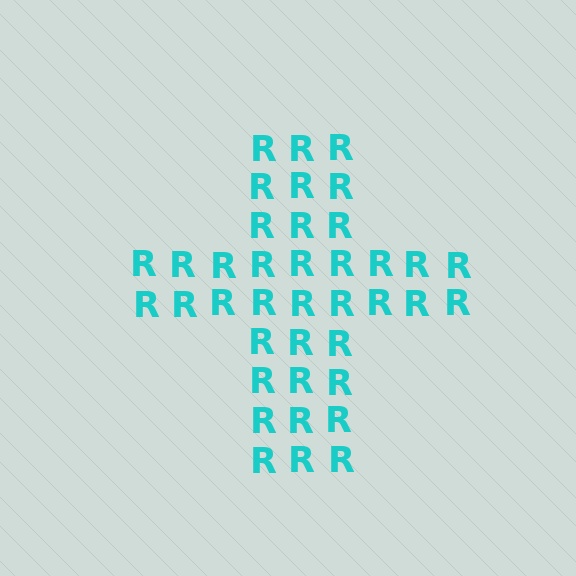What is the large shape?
The large shape is a cross.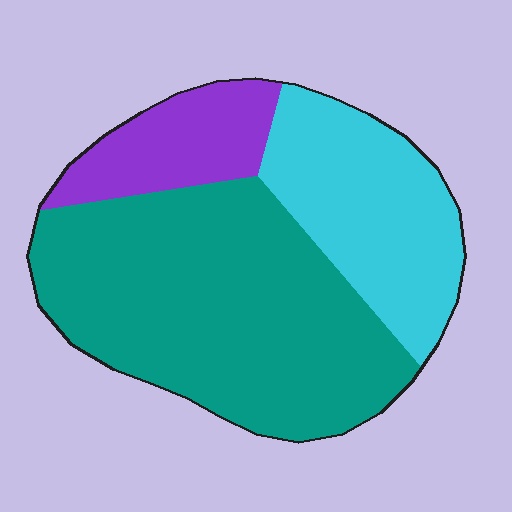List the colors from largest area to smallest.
From largest to smallest: teal, cyan, purple.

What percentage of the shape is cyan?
Cyan covers around 30% of the shape.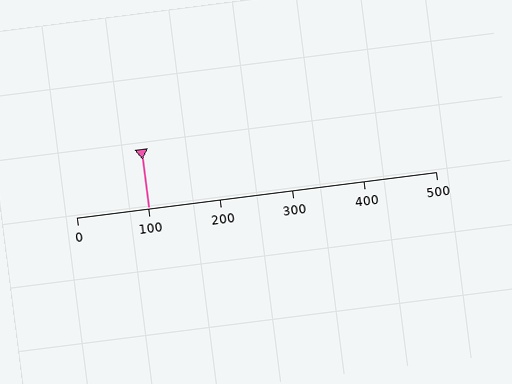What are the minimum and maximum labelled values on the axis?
The axis runs from 0 to 500.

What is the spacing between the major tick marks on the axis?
The major ticks are spaced 100 apart.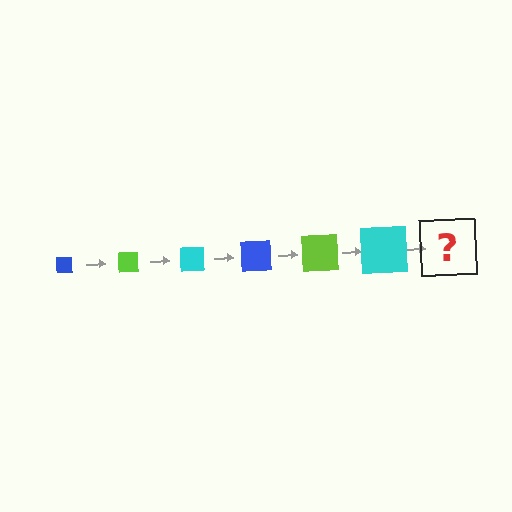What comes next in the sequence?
The next element should be a blue square, larger than the previous one.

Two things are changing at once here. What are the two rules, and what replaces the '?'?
The two rules are that the square grows larger each step and the color cycles through blue, lime, and cyan. The '?' should be a blue square, larger than the previous one.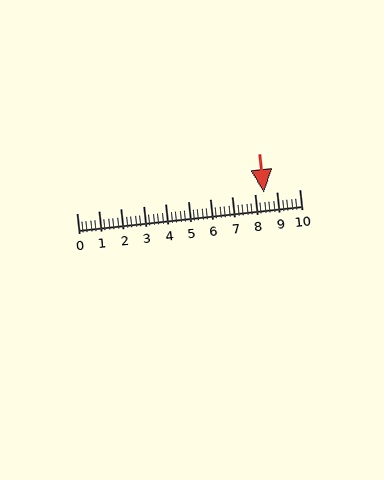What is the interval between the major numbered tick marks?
The major tick marks are spaced 1 units apart.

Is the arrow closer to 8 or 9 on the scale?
The arrow is closer to 8.